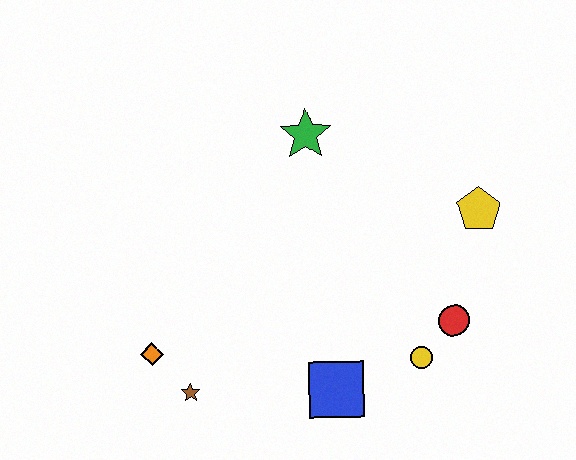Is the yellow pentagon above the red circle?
Yes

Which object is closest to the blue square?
The yellow circle is closest to the blue square.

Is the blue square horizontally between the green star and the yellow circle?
Yes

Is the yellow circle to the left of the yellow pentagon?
Yes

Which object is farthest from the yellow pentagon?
The orange diamond is farthest from the yellow pentagon.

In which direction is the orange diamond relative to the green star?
The orange diamond is below the green star.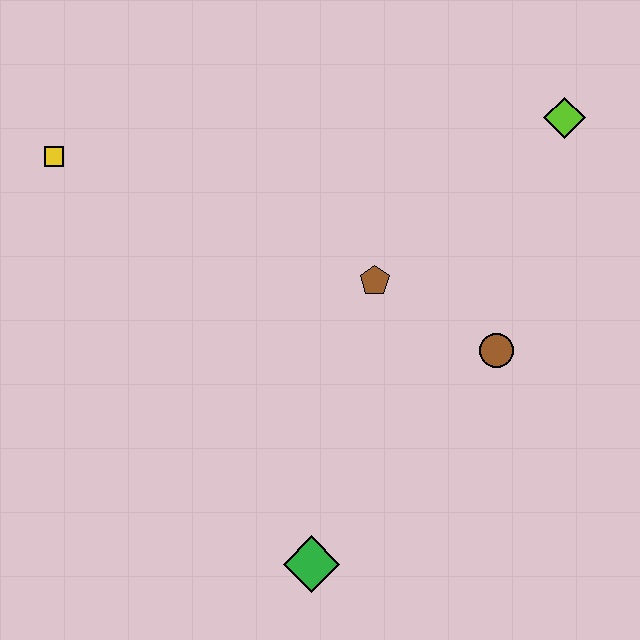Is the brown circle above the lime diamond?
No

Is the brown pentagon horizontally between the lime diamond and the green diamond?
Yes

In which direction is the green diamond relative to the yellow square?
The green diamond is below the yellow square.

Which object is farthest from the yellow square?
The lime diamond is farthest from the yellow square.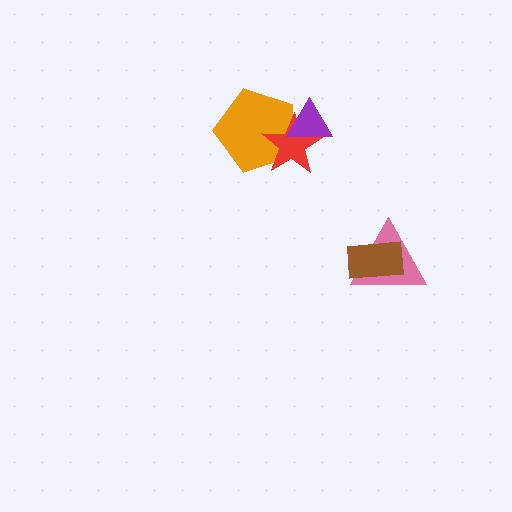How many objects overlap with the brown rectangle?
1 object overlaps with the brown rectangle.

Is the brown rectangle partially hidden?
No, no other shape covers it.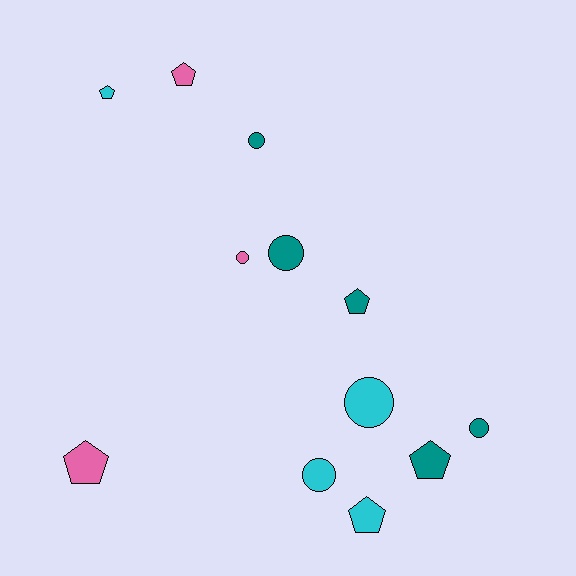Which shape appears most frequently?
Pentagon, with 6 objects.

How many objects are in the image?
There are 12 objects.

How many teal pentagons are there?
There are 2 teal pentagons.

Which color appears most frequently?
Teal, with 5 objects.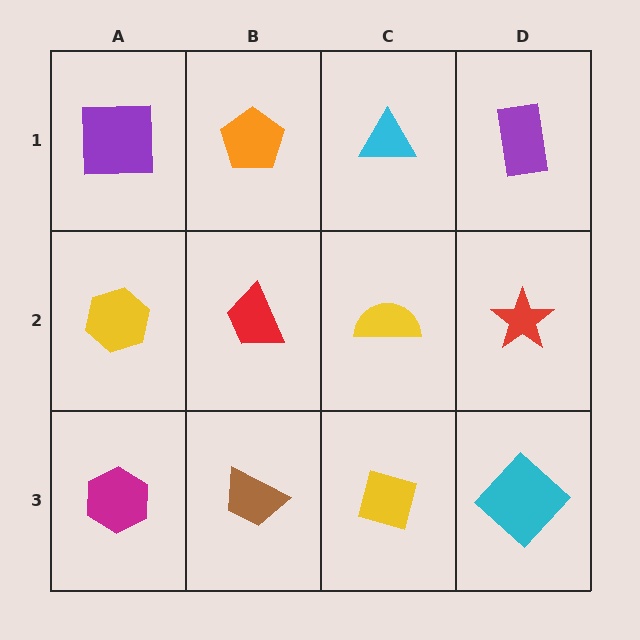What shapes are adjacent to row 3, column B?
A red trapezoid (row 2, column B), a magenta hexagon (row 3, column A), a yellow square (row 3, column C).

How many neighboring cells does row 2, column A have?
3.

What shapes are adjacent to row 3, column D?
A red star (row 2, column D), a yellow square (row 3, column C).